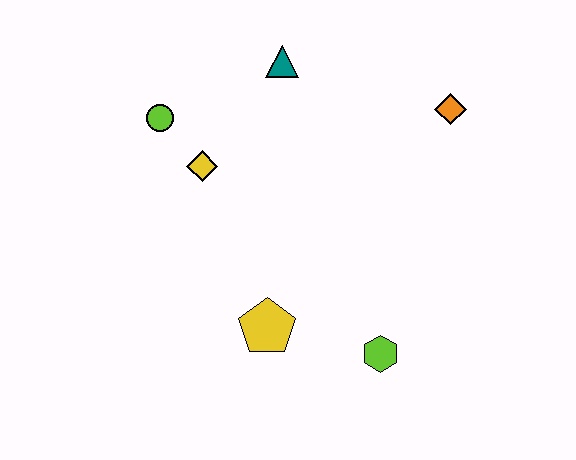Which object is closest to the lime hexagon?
The yellow pentagon is closest to the lime hexagon.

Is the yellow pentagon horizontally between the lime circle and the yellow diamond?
No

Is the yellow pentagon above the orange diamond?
No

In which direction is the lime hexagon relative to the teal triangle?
The lime hexagon is below the teal triangle.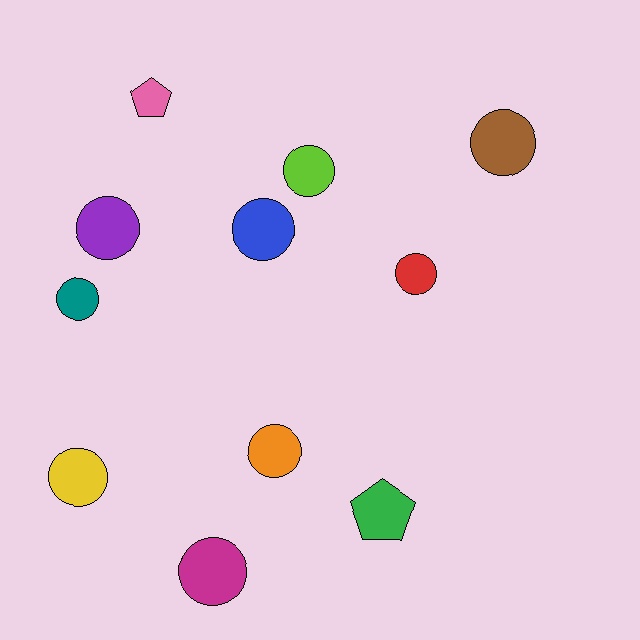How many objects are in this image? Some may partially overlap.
There are 11 objects.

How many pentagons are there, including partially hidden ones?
There are 2 pentagons.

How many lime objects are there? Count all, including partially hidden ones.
There is 1 lime object.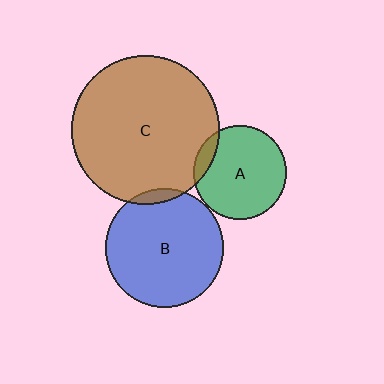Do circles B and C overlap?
Yes.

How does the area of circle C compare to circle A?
Approximately 2.5 times.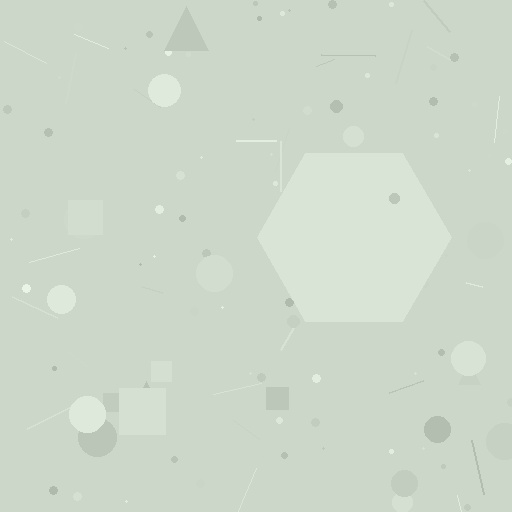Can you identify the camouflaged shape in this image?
The camouflaged shape is a hexagon.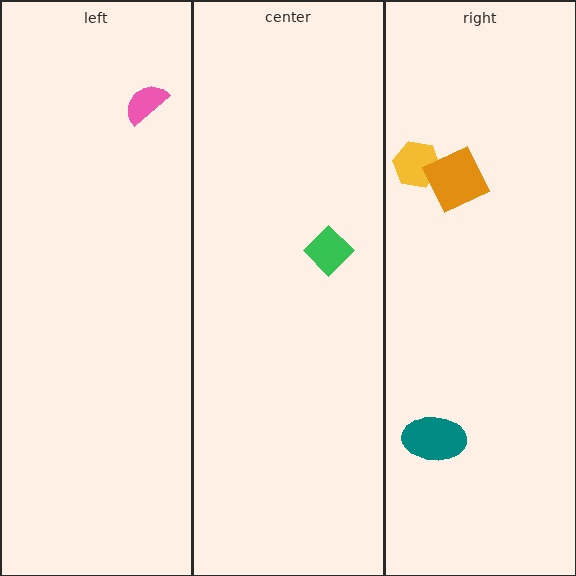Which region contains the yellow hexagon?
The right region.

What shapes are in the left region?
The pink semicircle.